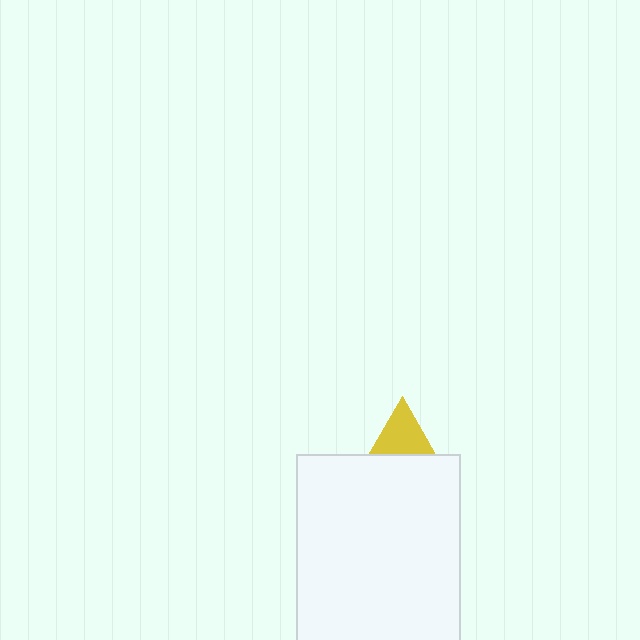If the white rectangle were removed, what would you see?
You would see the complete yellow triangle.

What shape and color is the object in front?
The object in front is a white rectangle.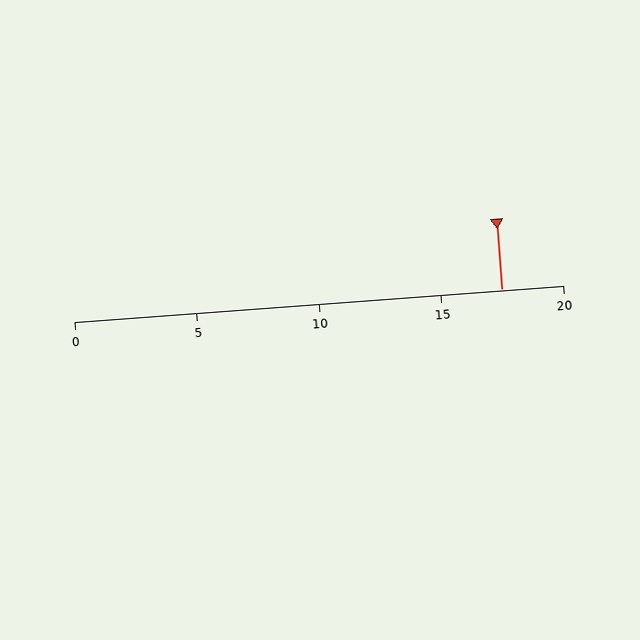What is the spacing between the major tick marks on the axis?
The major ticks are spaced 5 apart.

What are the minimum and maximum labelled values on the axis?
The axis runs from 0 to 20.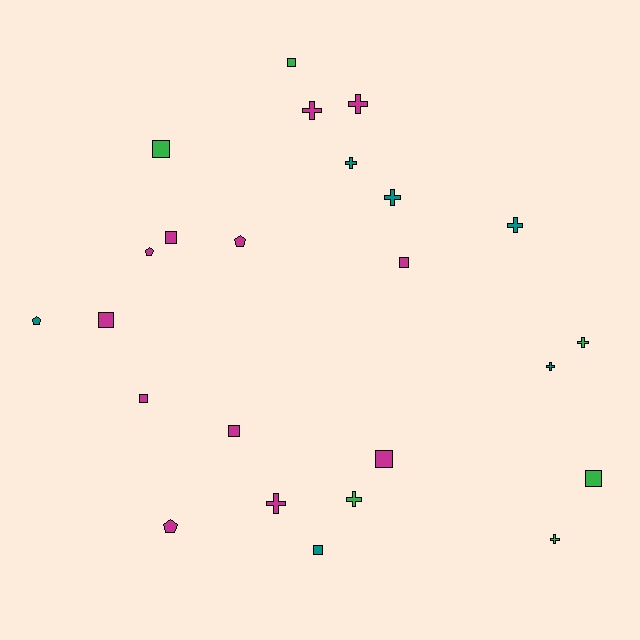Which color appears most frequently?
Magenta, with 12 objects.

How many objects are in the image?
There are 24 objects.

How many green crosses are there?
There are 3 green crosses.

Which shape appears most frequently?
Square, with 10 objects.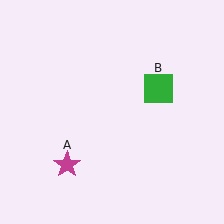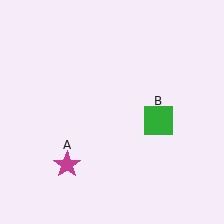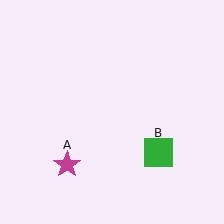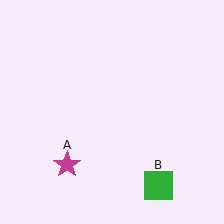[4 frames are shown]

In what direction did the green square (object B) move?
The green square (object B) moved down.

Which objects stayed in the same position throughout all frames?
Magenta star (object A) remained stationary.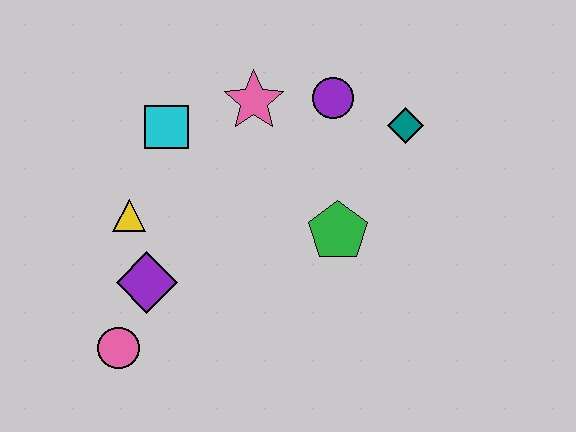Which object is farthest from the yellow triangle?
The teal diamond is farthest from the yellow triangle.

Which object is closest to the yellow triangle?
The purple diamond is closest to the yellow triangle.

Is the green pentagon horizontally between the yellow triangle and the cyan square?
No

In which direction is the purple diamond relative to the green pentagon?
The purple diamond is to the left of the green pentagon.